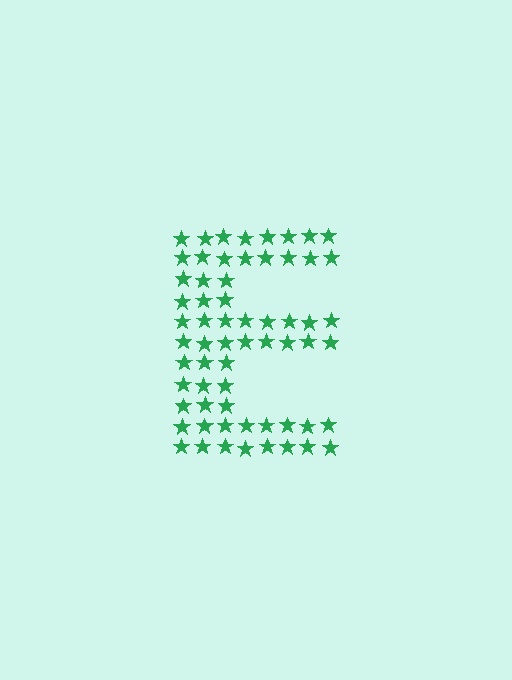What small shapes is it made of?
It is made of small stars.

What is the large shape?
The large shape is the letter E.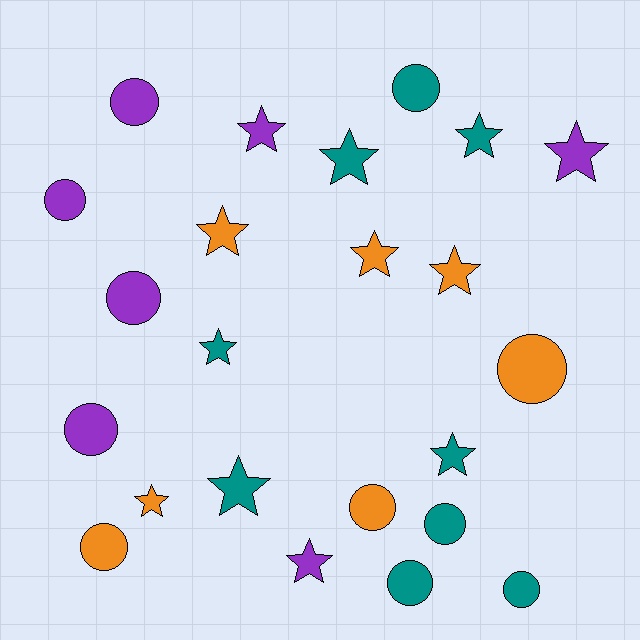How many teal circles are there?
There are 4 teal circles.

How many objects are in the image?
There are 23 objects.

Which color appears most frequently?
Teal, with 9 objects.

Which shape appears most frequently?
Star, with 12 objects.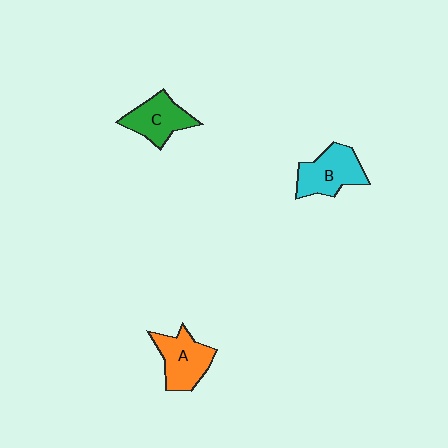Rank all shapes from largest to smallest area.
From largest to smallest: B (cyan), A (orange), C (green).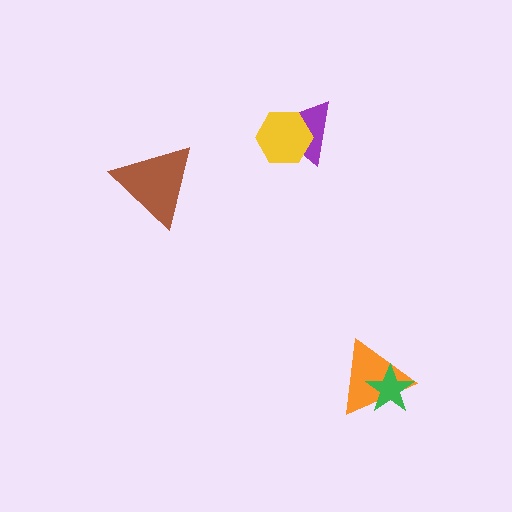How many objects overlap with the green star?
1 object overlaps with the green star.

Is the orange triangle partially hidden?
Yes, it is partially covered by another shape.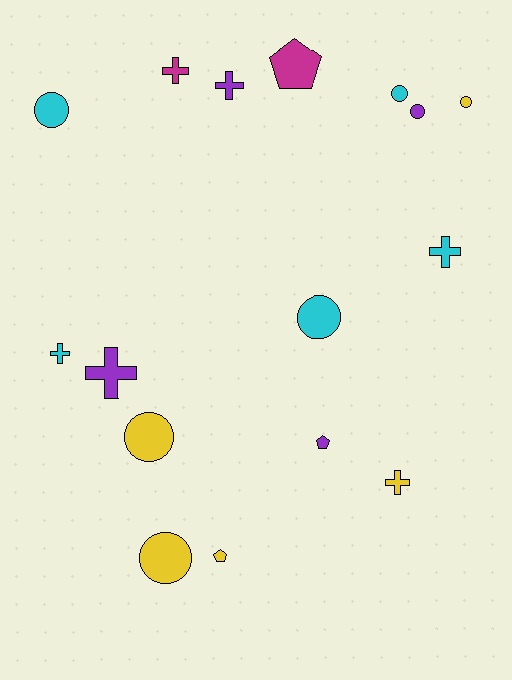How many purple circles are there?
There is 1 purple circle.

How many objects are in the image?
There are 16 objects.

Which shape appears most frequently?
Circle, with 7 objects.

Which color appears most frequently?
Yellow, with 5 objects.